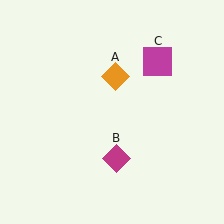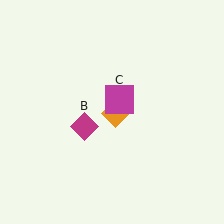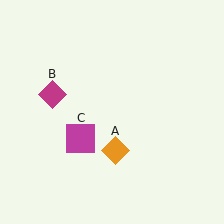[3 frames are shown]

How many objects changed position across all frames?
3 objects changed position: orange diamond (object A), magenta diamond (object B), magenta square (object C).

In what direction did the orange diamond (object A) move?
The orange diamond (object A) moved down.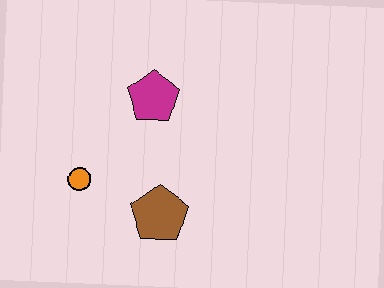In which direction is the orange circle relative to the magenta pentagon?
The orange circle is below the magenta pentagon.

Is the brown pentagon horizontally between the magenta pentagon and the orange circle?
No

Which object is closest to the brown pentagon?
The orange circle is closest to the brown pentagon.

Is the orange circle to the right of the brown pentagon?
No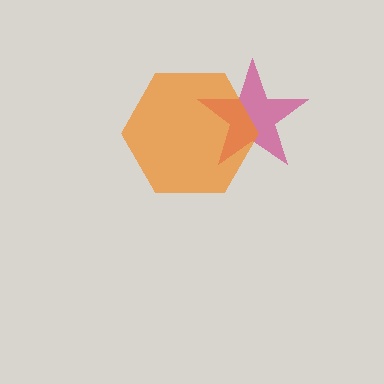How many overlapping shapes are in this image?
There are 2 overlapping shapes in the image.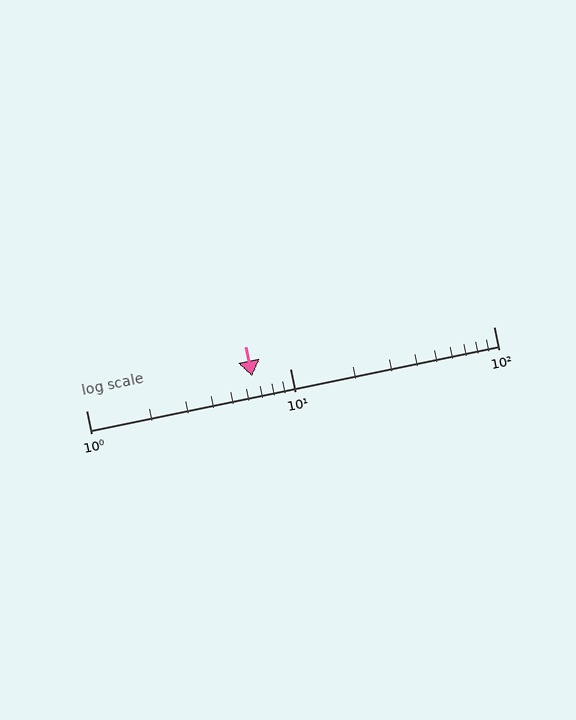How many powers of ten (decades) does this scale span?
The scale spans 2 decades, from 1 to 100.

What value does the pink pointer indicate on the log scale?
The pointer indicates approximately 6.5.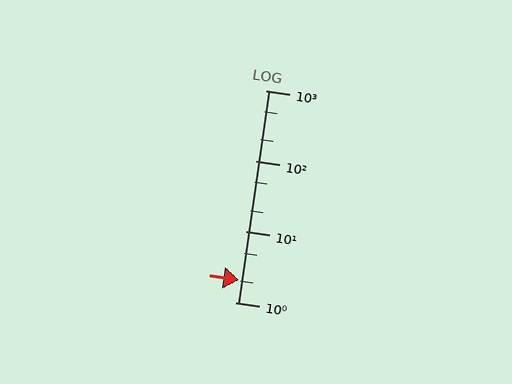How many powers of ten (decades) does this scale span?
The scale spans 3 decades, from 1 to 1000.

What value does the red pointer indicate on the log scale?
The pointer indicates approximately 2.1.